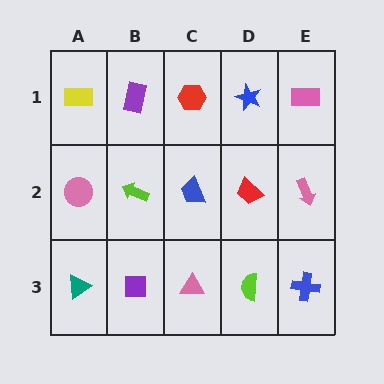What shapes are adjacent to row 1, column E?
A pink arrow (row 2, column E), a blue star (row 1, column D).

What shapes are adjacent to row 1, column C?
A blue trapezoid (row 2, column C), a purple rectangle (row 1, column B), a blue star (row 1, column D).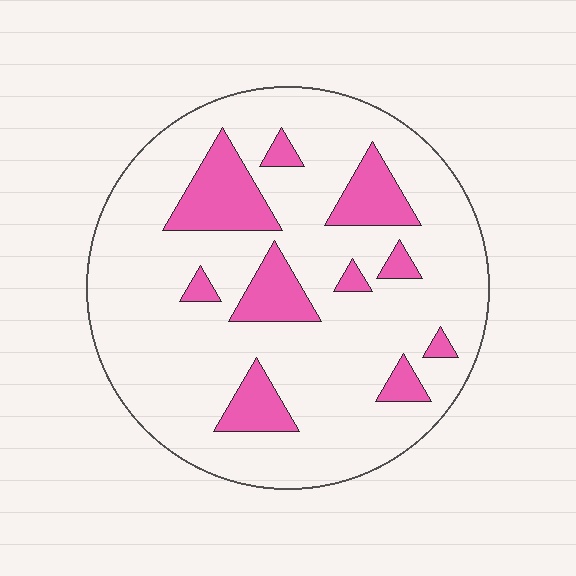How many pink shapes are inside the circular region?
10.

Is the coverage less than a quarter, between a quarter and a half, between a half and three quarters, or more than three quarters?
Less than a quarter.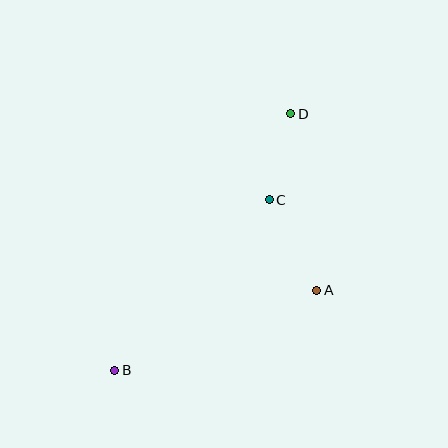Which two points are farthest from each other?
Points B and D are farthest from each other.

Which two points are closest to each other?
Points C and D are closest to each other.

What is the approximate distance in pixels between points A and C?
The distance between A and C is approximately 102 pixels.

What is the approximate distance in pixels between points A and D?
The distance between A and D is approximately 178 pixels.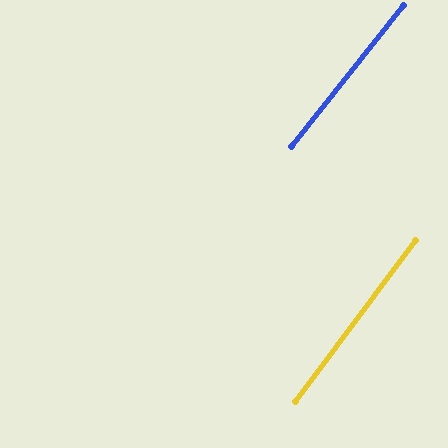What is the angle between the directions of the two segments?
Approximately 2 degrees.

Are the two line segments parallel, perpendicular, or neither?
Parallel — their directions differ by only 1.6°.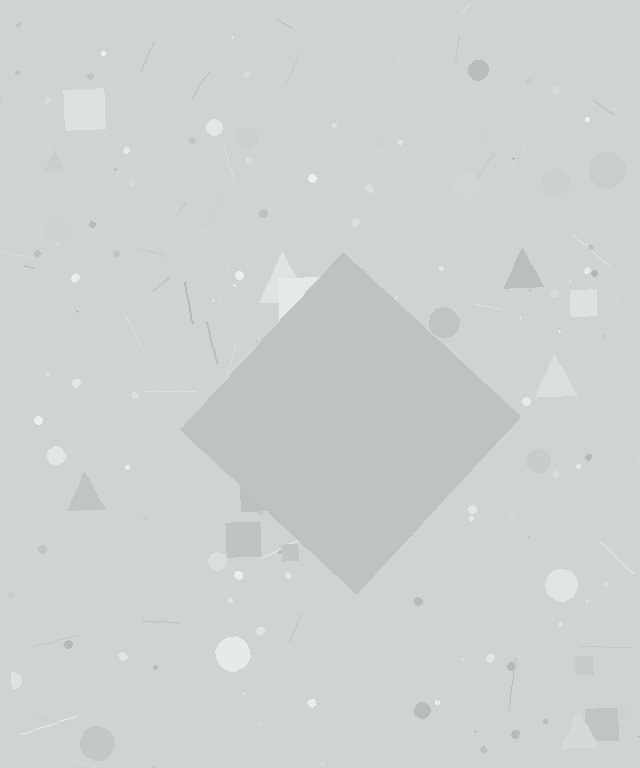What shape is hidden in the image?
A diamond is hidden in the image.